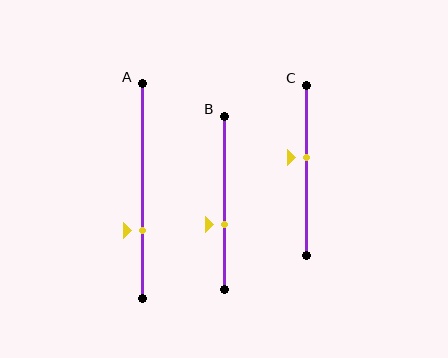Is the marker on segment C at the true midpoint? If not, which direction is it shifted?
No, the marker on segment C is shifted upward by about 8% of the segment length.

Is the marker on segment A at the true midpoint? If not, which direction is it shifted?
No, the marker on segment A is shifted downward by about 18% of the segment length.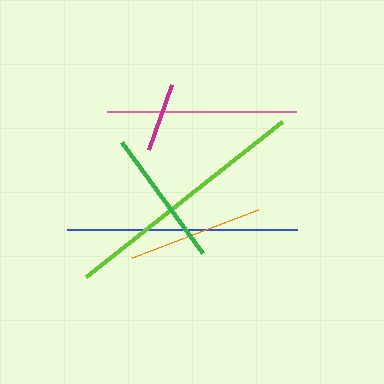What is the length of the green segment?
The green segment is approximately 137 pixels long.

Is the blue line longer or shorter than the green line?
The blue line is longer than the green line.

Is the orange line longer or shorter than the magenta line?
The orange line is longer than the magenta line.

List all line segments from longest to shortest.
From longest to shortest: lime, blue, pink, green, orange, magenta.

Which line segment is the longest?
The lime line is the longest at approximately 249 pixels.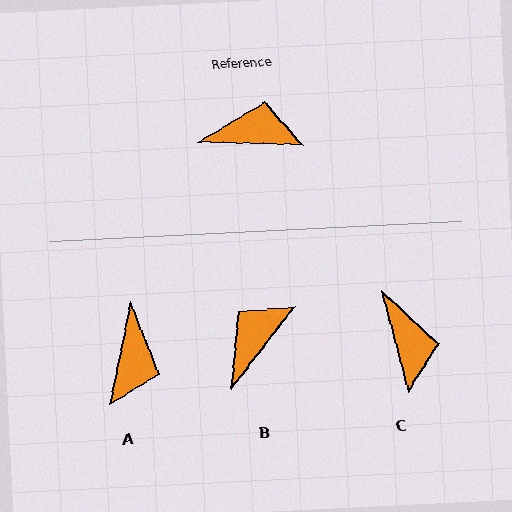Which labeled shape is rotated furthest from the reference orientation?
A, about 100 degrees away.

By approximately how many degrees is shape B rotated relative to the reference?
Approximately 53 degrees counter-clockwise.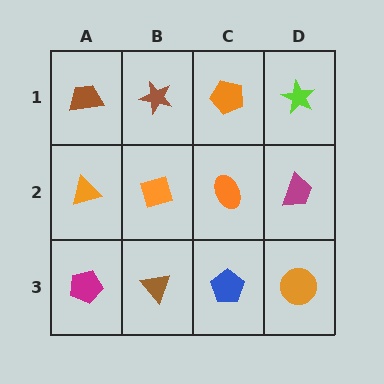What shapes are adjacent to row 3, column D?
A magenta trapezoid (row 2, column D), a blue pentagon (row 3, column C).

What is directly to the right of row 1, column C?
A lime star.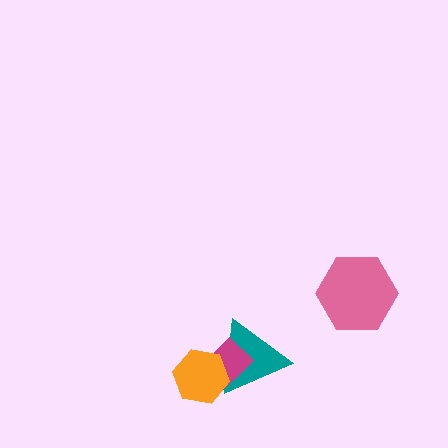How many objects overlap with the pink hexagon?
0 objects overlap with the pink hexagon.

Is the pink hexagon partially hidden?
No, no other shape covers it.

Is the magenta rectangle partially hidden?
Yes, it is partially covered by another shape.